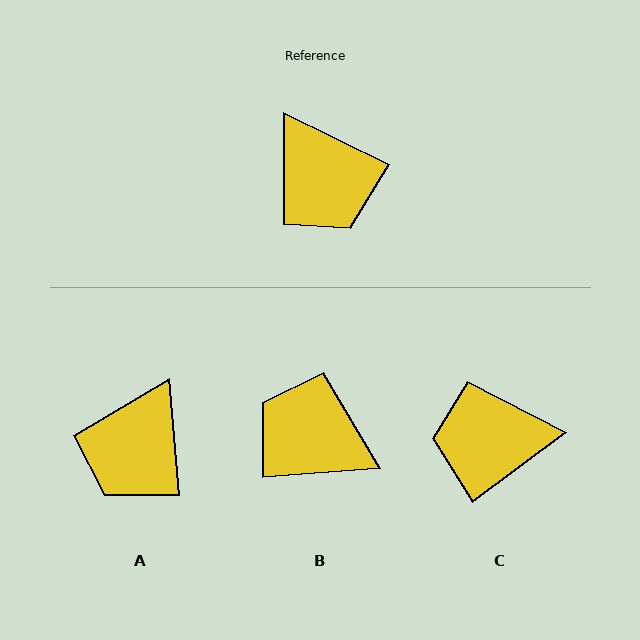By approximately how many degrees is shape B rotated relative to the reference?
Approximately 149 degrees clockwise.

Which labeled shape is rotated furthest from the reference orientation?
B, about 149 degrees away.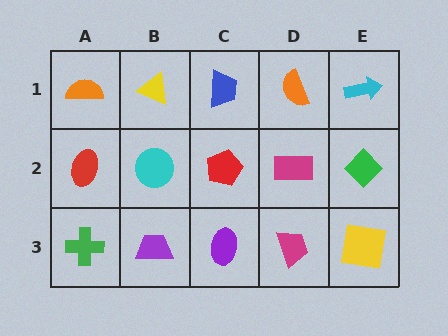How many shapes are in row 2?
5 shapes.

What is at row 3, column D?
A magenta trapezoid.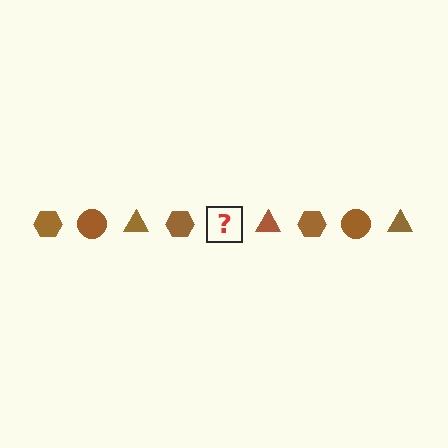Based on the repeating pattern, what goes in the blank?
The blank should be a brown circle.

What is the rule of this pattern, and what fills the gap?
The rule is that the pattern cycles through hexagon, circle, triangle shapes in brown. The gap should be filled with a brown circle.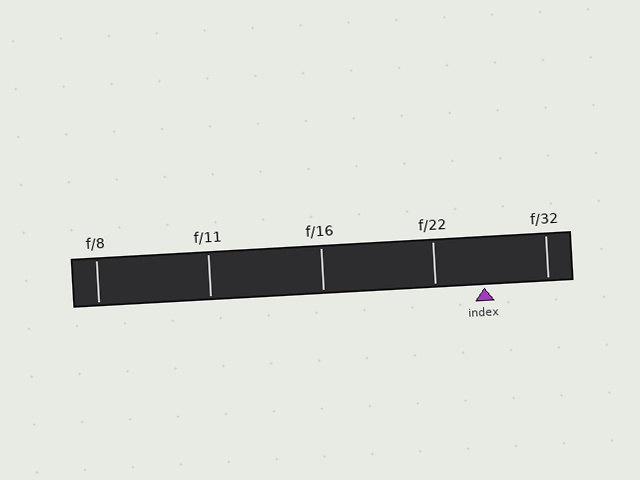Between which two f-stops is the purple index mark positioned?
The index mark is between f/22 and f/32.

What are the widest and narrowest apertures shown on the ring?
The widest aperture shown is f/8 and the narrowest is f/32.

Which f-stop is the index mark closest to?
The index mark is closest to f/22.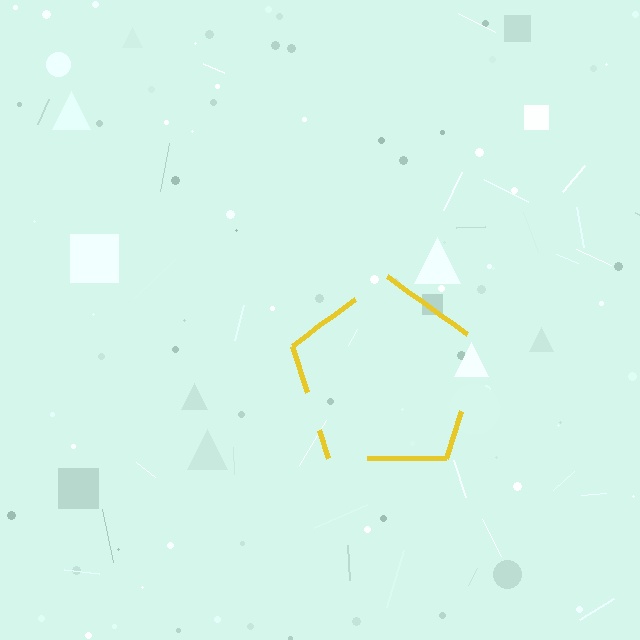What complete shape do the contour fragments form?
The contour fragments form a pentagon.